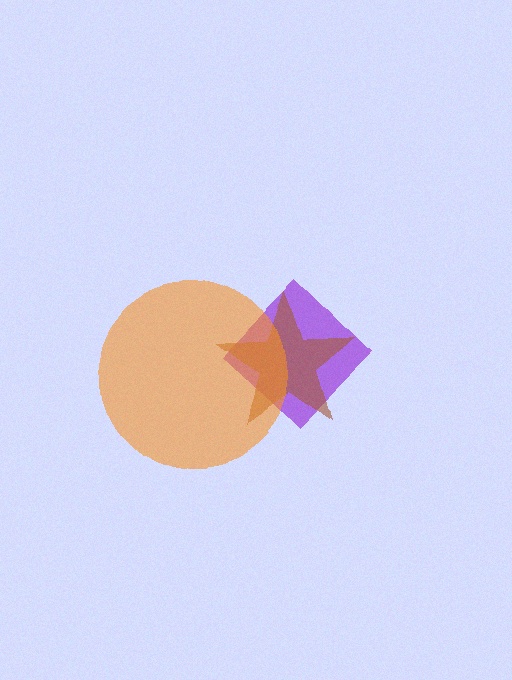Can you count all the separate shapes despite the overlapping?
Yes, there are 3 separate shapes.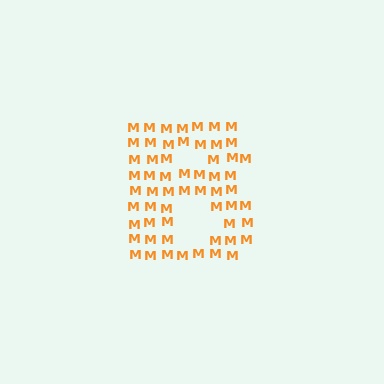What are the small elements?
The small elements are letter M's.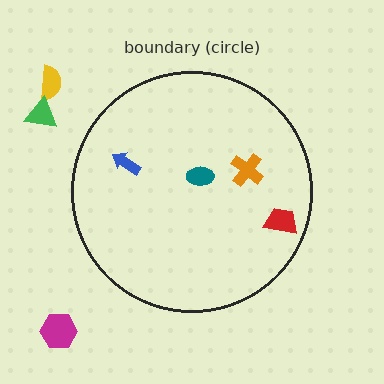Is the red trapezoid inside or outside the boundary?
Inside.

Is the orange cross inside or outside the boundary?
Inside.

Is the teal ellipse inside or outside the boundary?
Inside.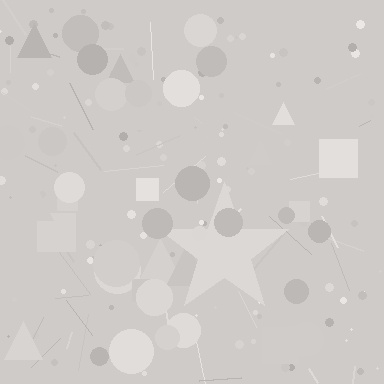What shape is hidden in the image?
A star is hidden in the image.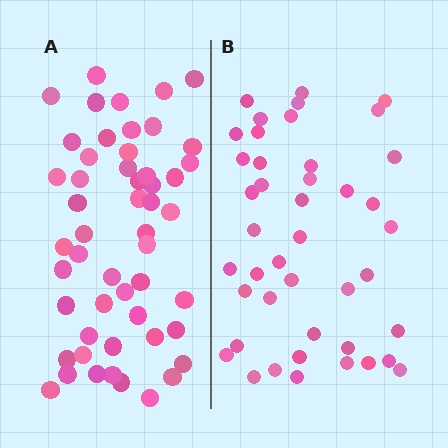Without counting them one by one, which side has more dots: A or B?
Region A (the left region) has more dots.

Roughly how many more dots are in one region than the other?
Region A has roughly 8 or so more dots than region B.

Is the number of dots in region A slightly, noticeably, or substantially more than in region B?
Region A has only slightly more — the two regions are fairly close. The ratio is roughly 1.2 to 1.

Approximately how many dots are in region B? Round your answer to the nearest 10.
About 40 dots. (The exact count is 43, which rounds to 40.)